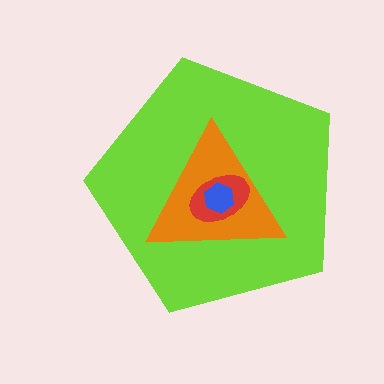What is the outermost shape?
The lime pentagon.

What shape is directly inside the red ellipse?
The blue hexagon.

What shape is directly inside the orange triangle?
The red ellipse.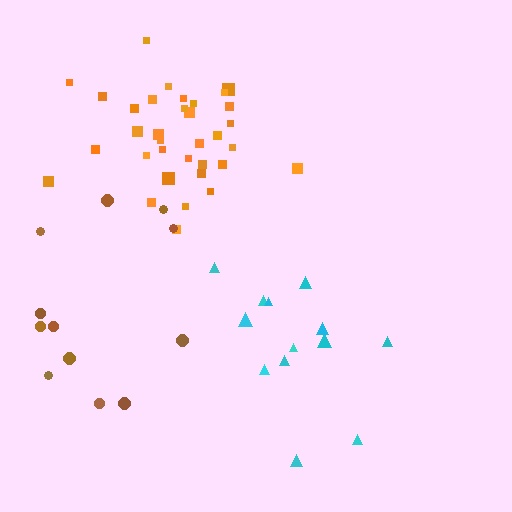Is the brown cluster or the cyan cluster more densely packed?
Cyan.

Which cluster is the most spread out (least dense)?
Brown.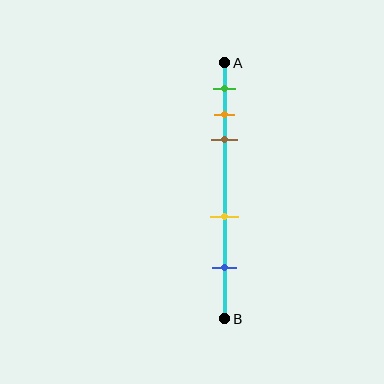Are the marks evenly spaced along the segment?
No, the marks are not evenly spaced.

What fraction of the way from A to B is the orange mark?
The orange mark is approximately 20% (0.2) of the way from A to B.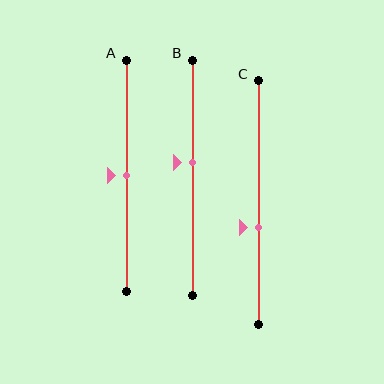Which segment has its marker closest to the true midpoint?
Segment A has its marker closest to the true midpoint.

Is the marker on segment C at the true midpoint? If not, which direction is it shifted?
No, the marker on segment C is shifted downward by about 11% of the segment length.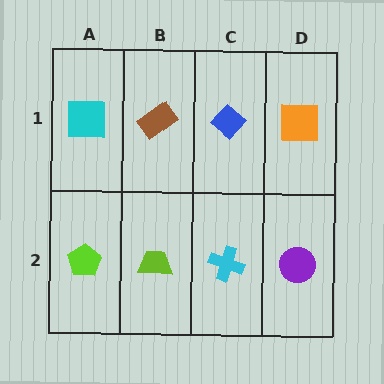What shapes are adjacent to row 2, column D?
An orange square (row 1, column D), a cyan cross (row 2, column C).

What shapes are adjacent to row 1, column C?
A cyan cross (row 2, column C), a brown rectangle (row 1, column B), an orange square (row 1, column D).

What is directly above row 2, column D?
An orange square.